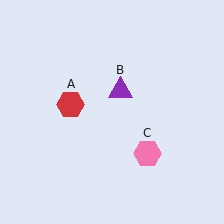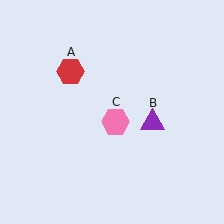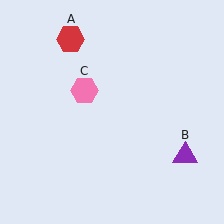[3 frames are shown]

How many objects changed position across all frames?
3 objects changed position: red hexagon (object A), purple triangle (object B), pink hexagon (object C).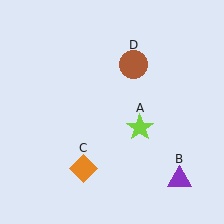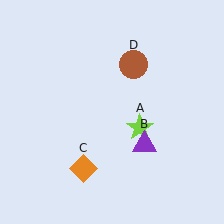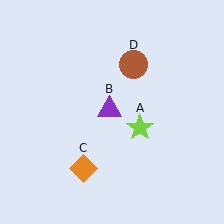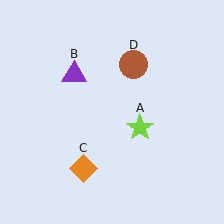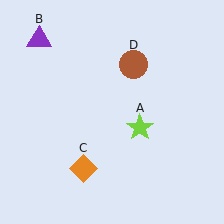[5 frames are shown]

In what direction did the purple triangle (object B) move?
The purple triangle (object B) moved up and to the left.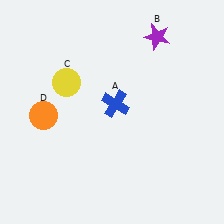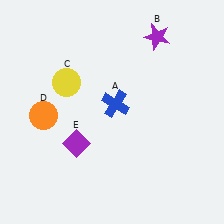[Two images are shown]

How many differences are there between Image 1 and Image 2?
There is 1 difference between the two images.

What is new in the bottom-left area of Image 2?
A purple diamond (E) was added in the bottom-left area of Image 2.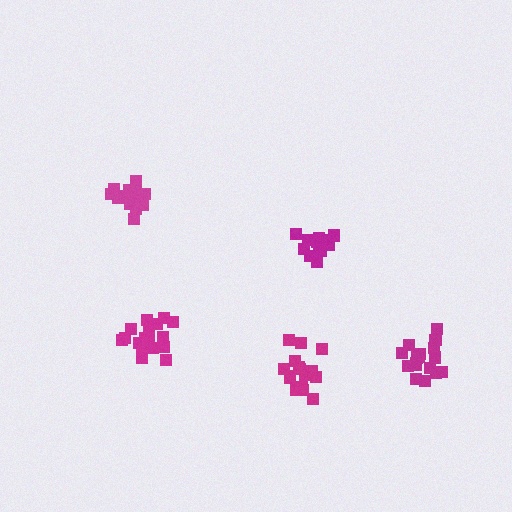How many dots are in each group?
Group 1: 18 dots, Group 2: 13 dots, Group 3: 19 dots, Group 4: 17 dots, Group 5: 19 dots (86 total).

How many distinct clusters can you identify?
There are 5 distinct clusters.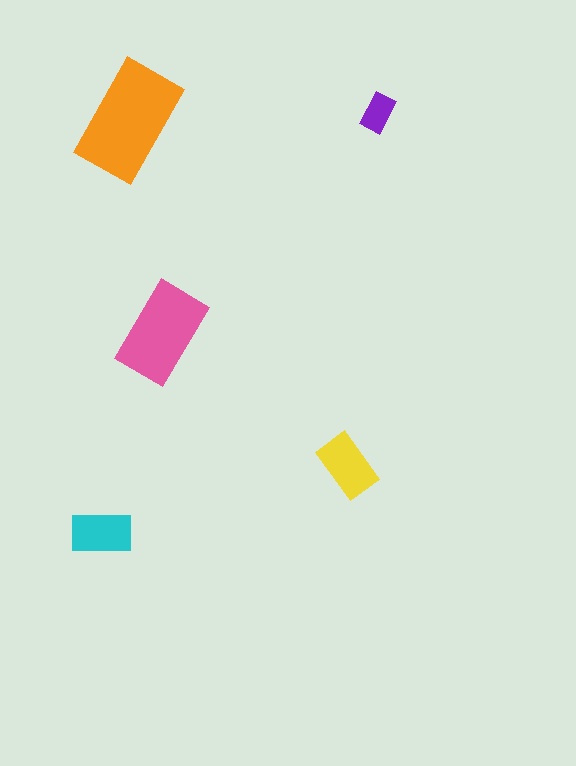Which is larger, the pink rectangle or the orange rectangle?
The orange one.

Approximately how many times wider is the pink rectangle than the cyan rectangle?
About 1.5 times wider.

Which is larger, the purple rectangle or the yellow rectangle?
The yellow one.